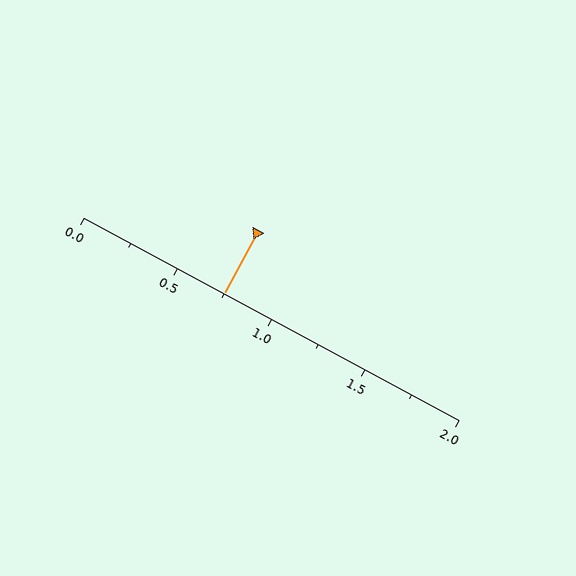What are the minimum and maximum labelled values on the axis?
The axis runs from 0.0 to 2.0.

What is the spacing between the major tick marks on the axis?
The major ticks are spaced 0.5 apart.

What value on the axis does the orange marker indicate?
The marker indicates approximately 0.75.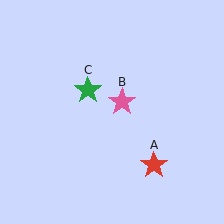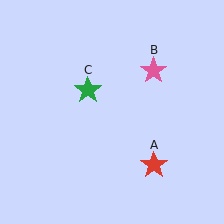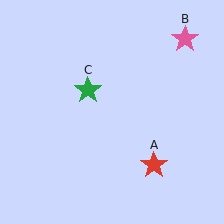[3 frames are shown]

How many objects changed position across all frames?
1 object changed position: pink star (object B).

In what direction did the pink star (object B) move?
The pink star (object B) moved up and to the right.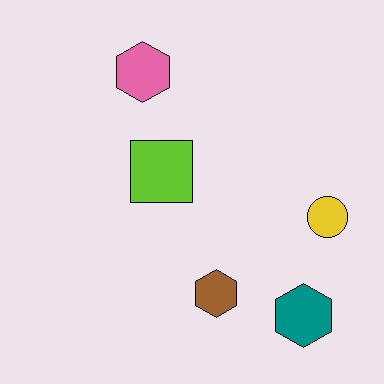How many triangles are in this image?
There are no triangles.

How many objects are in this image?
There are 5 objects.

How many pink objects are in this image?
There is 1 pink object.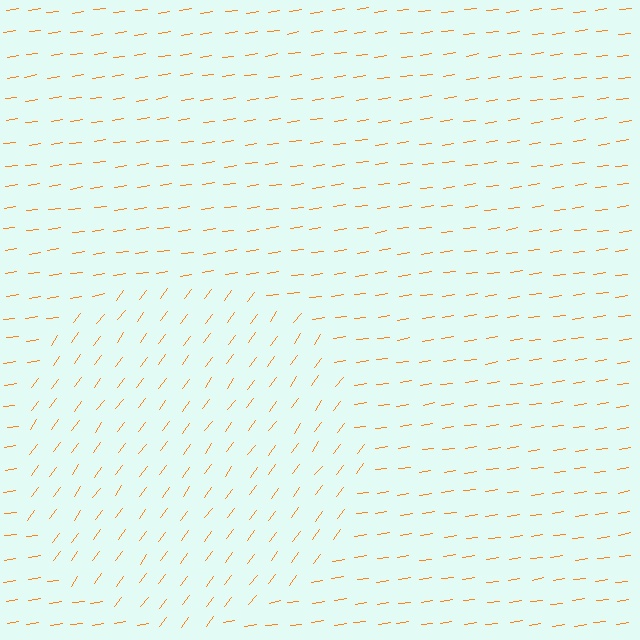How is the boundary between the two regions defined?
The boundary is defined purely by a change in line orientation (approximately 45 degrees difference). All lines are the same color and thickness.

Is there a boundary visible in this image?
Yes, there is a texture boundary formed by a change in line orientation.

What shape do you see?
I see a circle.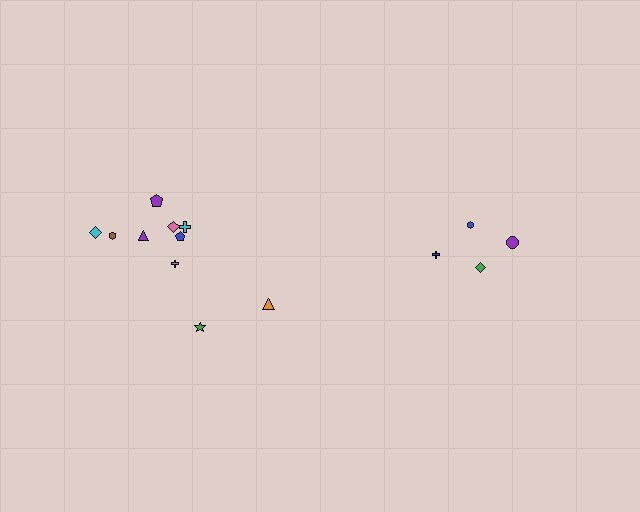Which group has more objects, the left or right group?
The left group.